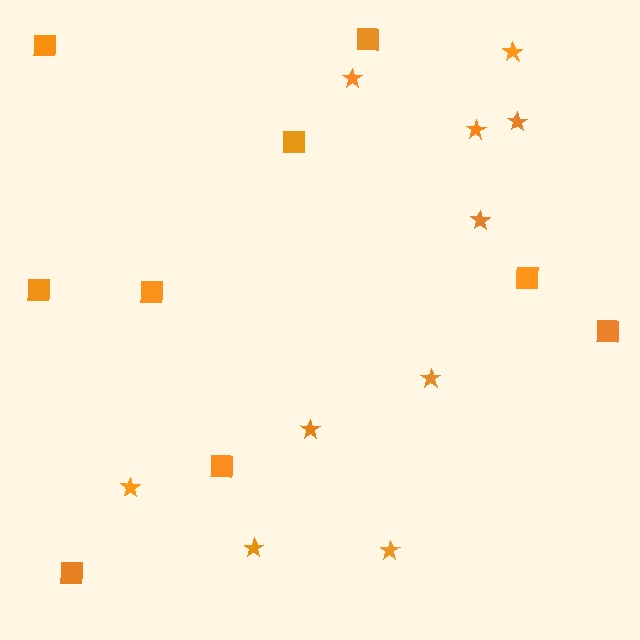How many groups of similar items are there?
There are 2 groups: one group of squares (9) and one group of stars (10).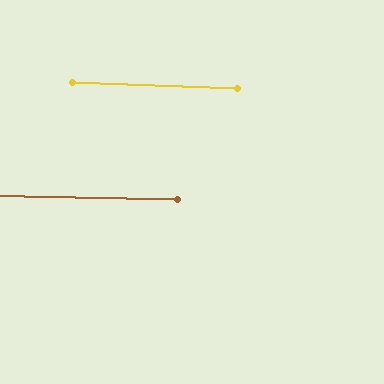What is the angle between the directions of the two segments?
Approximately 1 degree.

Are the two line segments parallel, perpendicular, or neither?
Parallel — their directions differ by only 1.0°.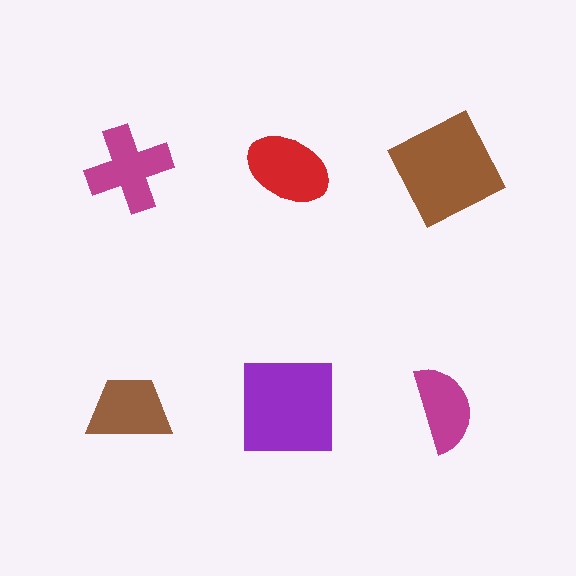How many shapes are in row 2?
3 shapes.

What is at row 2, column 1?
A brown trapezoid.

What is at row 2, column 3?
A magenta semicircle.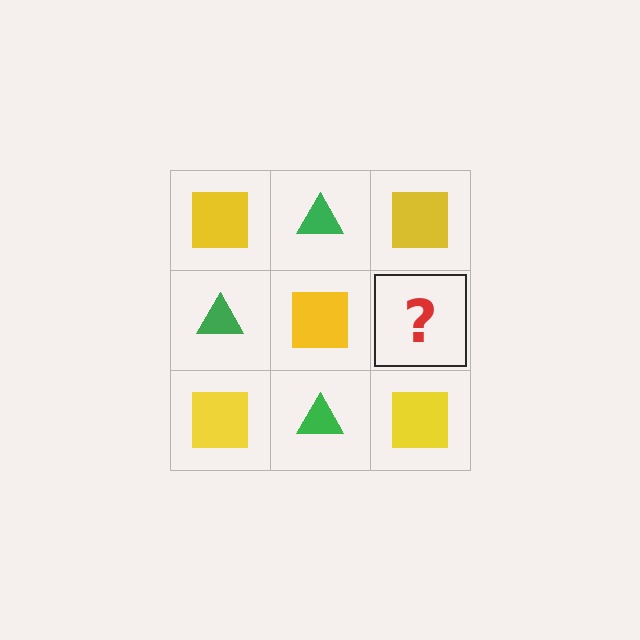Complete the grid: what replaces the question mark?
The question mark should be replaced with a green triangle.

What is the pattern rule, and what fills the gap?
The rule is that it alternates yellow square and green triangle in a checkerboard pattern. The gap should be filled with a green triangle.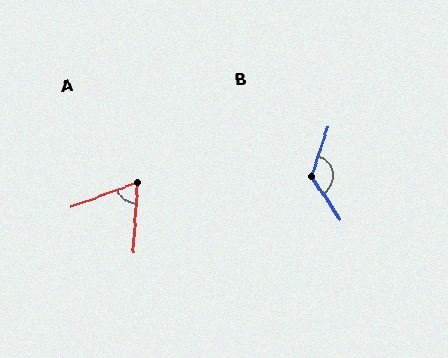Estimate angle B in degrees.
Approximately 128 degrees.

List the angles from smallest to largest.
A (66°), B (128°).